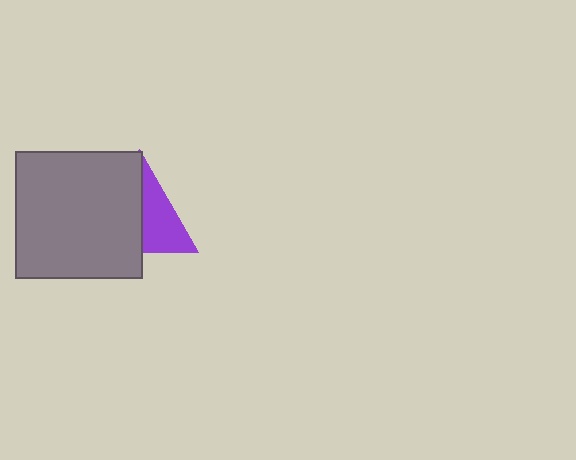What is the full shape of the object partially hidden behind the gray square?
The partially hidden object is a purple triangle.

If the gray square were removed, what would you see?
You would see the complete purple triangle.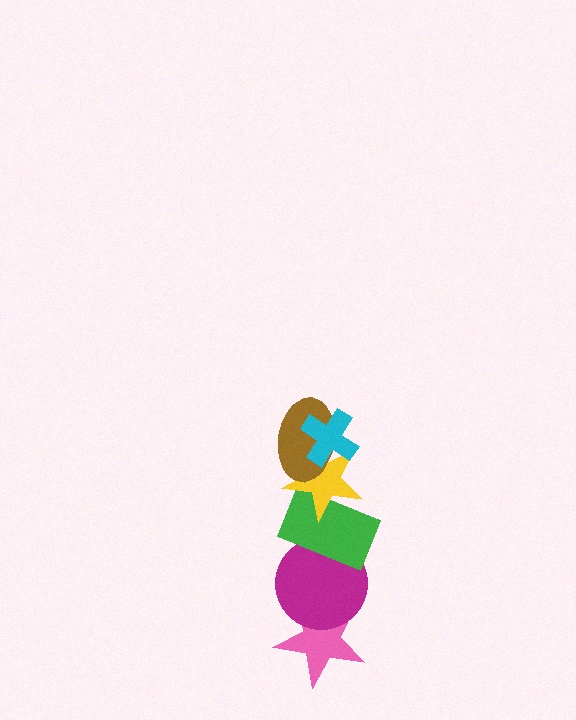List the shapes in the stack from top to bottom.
From top to bottom: the cyan cross, the brown ellipse, the yellow star, the green rectangle, the magenta circle, the pink star.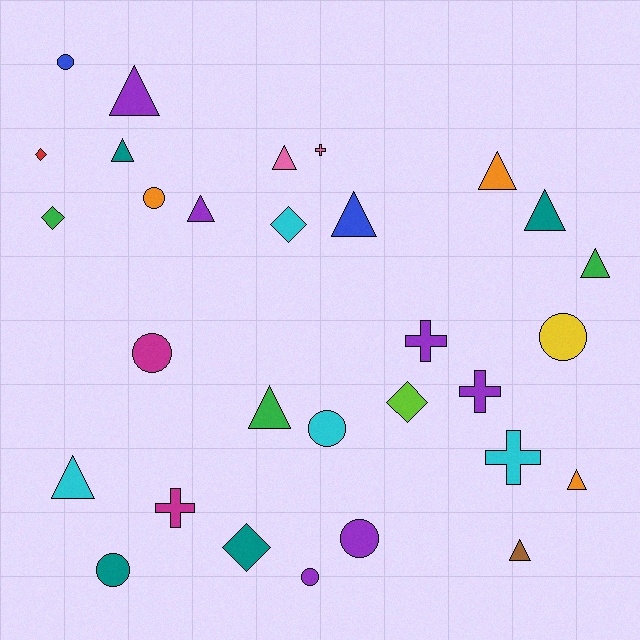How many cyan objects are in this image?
There are 4 cyan objects.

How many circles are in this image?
There are 8 circles.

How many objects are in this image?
There are 30 objects.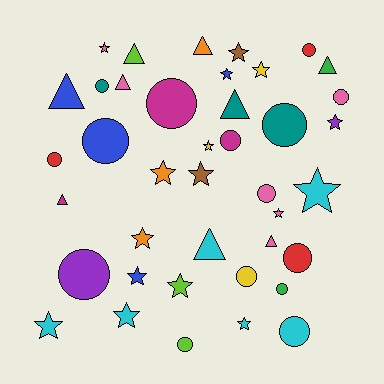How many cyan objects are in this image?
There are 6 cyan objects.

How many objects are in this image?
There are 40 objects.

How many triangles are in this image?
There are 9 triangles.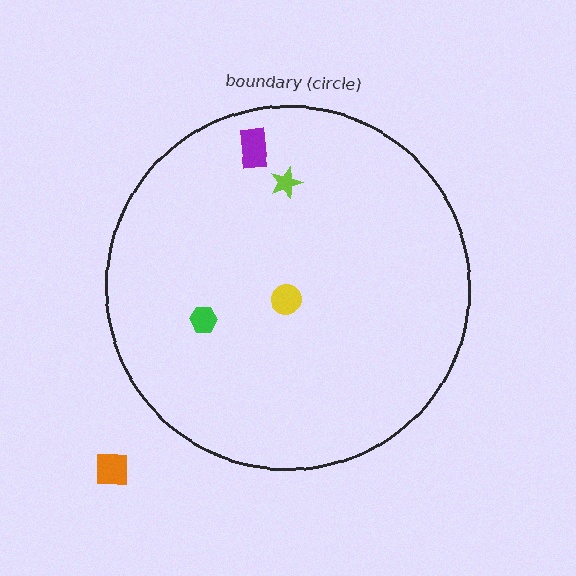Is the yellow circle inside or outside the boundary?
Inside.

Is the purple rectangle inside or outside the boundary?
Inside.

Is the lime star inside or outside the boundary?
Inside.